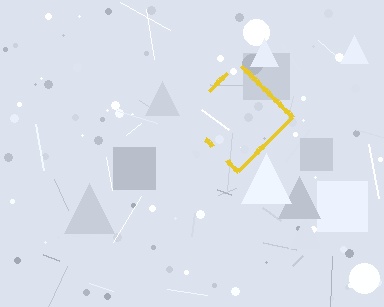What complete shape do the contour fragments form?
The contour fragments form a diamond.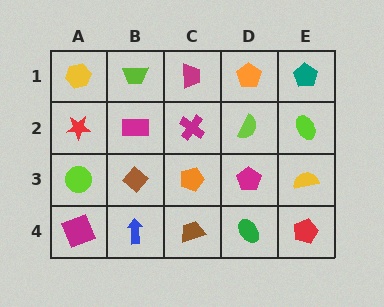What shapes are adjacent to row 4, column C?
An orange pentagon (row 3, column C), a blue arrow (row 4, column B), a green ellipse (row 4, column D).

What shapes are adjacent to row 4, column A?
A lime circle (row 3, column A), a blue arrow (row 4, column B).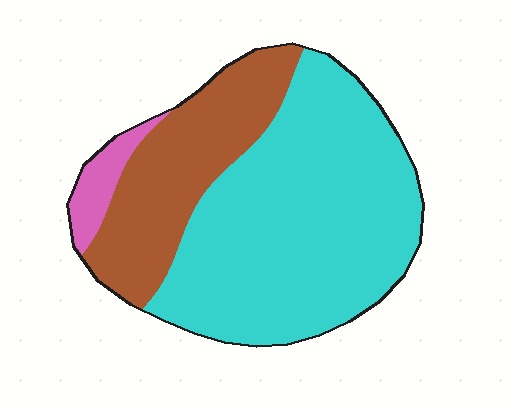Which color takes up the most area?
Cyan, at roughly 65%.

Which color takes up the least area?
Pink, at roughly 5%.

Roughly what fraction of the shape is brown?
Brown covers 29% of the shape.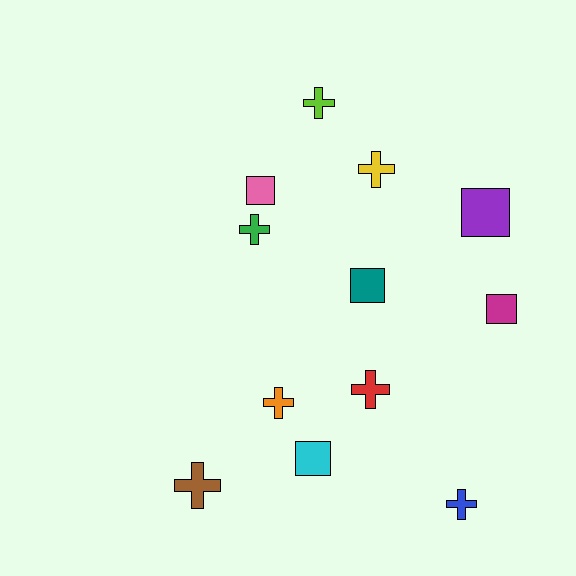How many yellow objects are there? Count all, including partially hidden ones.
There is 1 yellow object.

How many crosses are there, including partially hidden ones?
There are 7 crosses.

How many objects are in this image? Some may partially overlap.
There are 12 objects.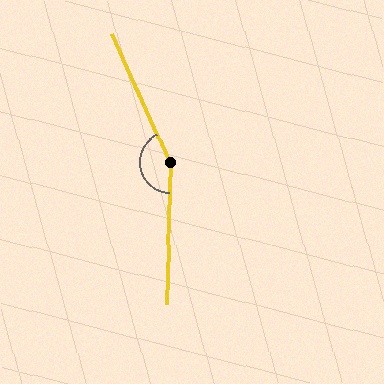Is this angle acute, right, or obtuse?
It is obtuse.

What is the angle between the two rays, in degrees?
Approximately 154 degrees.